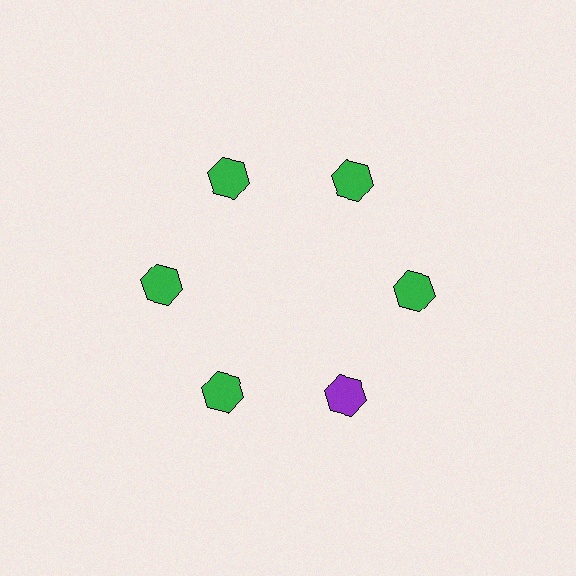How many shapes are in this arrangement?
There are 6 shapes arranged in a ring pattern.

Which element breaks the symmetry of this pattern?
The purple hexagon at roughly the 5 o'clock position breaks the symmetry. All other shapes are green hexagons.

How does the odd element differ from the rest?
It has a different color: purple instead of green.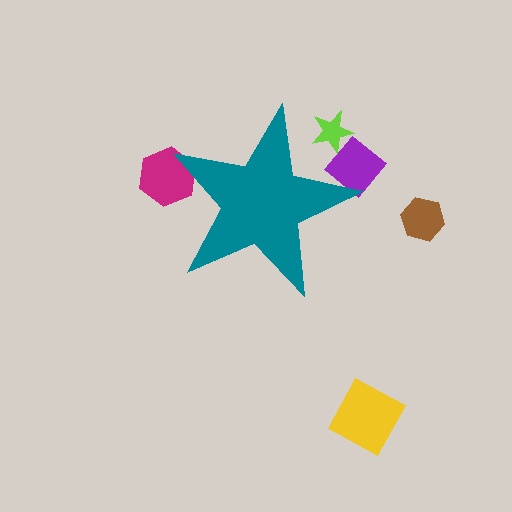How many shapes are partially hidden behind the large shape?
3 shapes are partially hidden.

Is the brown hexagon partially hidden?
No, the brown hexagon is fully visible.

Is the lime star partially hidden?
Yes, the lime star is partially hidden behind the teal star.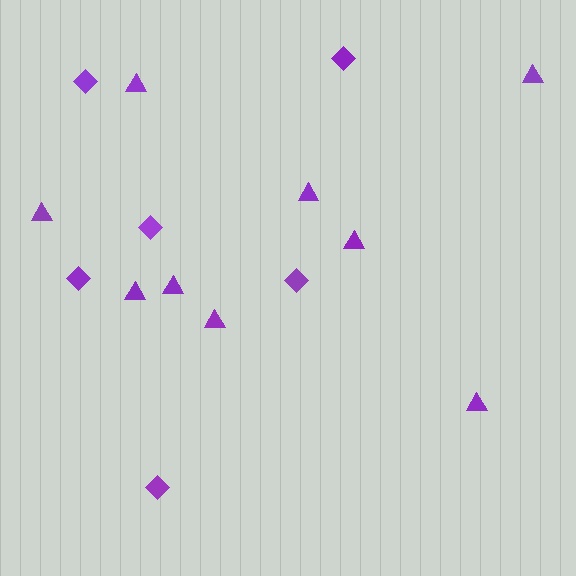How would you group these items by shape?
There are 2 groups: one group of diamonds (6) and one group of triangles (9).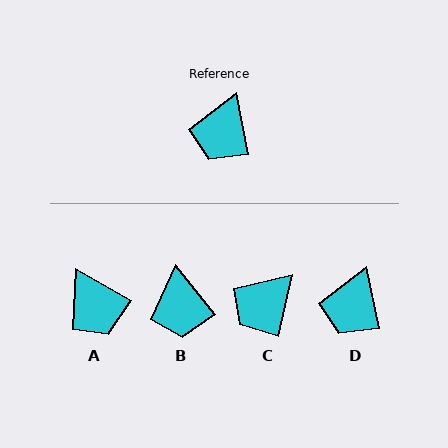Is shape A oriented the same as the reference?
No, it is off by about 50 degrees.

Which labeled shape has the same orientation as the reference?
D.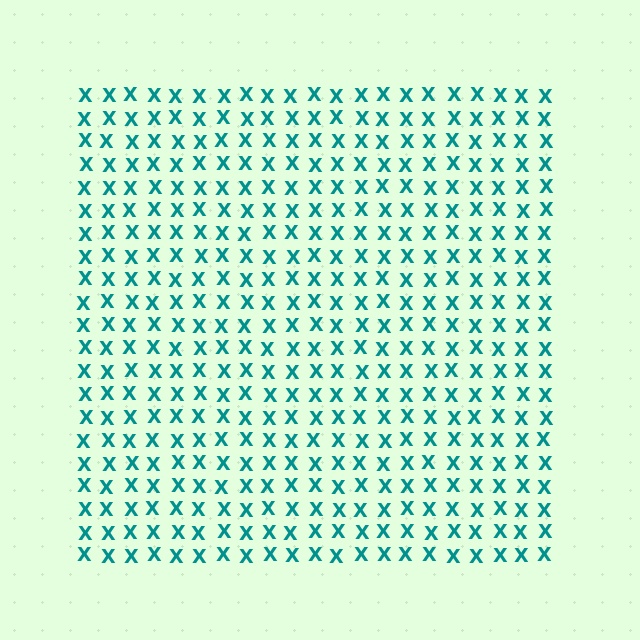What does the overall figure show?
The overall figure shows a square.